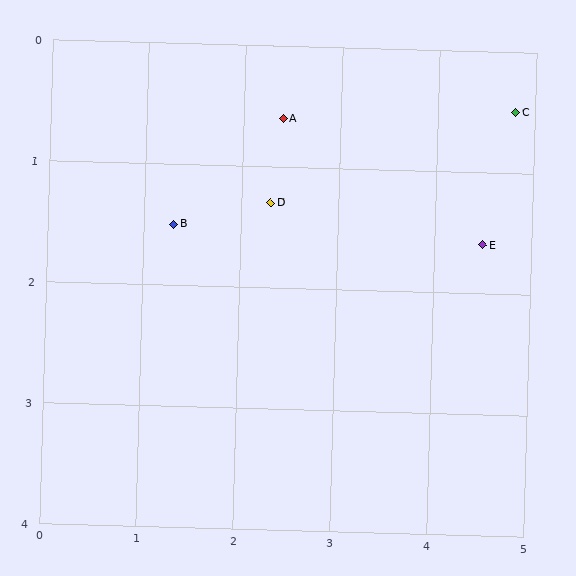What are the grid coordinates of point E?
Point E is at approximately (4.5, 1.6).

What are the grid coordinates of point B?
Point B is at approximately (1.3, 1.5).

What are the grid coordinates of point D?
Point D is at approximately (2.3, 1.3).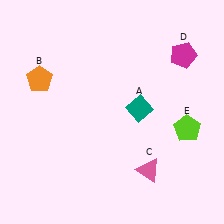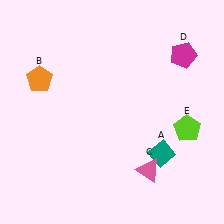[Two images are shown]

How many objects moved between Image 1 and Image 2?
1 object moved between the two images.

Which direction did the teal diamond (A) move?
The teal diamond (A) moved down.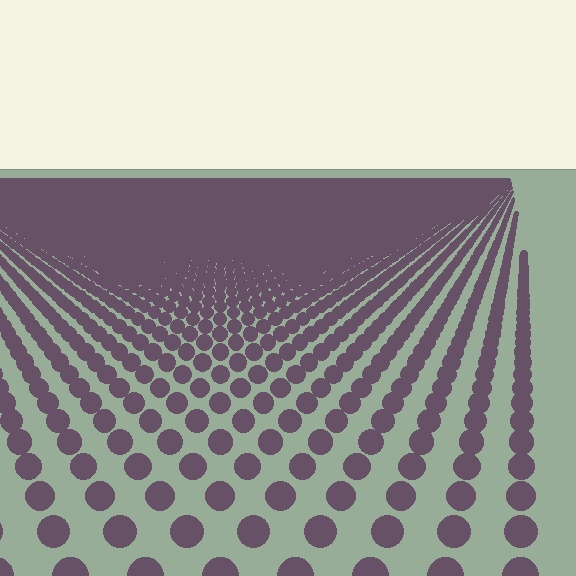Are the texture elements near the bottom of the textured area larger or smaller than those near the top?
Larger. Near the bottom, elements are closer to the viewer and appear at a bigger on-screen size.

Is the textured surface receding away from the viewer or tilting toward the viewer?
The surface is receding away from the viewer. Texture elements get smaller and denser toward the top.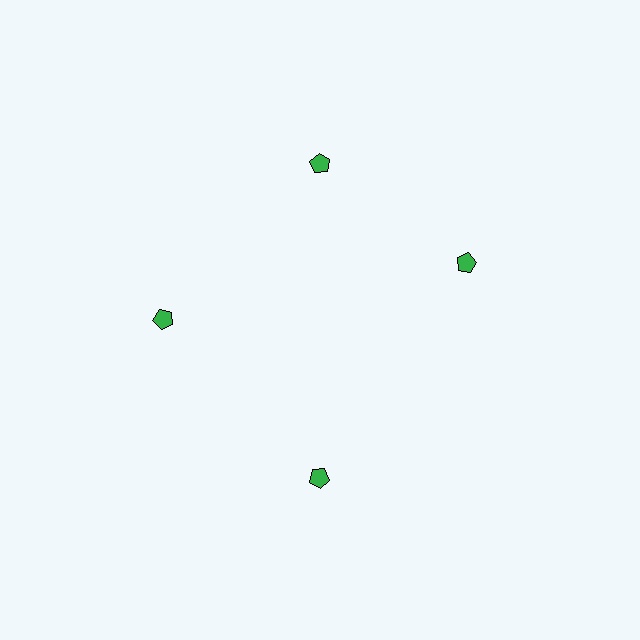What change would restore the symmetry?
The symmetry would be restored by rotating it back into even spacing with its neighbors so that all 4 pentagons sit at equal angles and equal distance from the center.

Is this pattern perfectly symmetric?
No. The 4 green pentagons are arranged in a ring, but one element near the 3 o'clock position is rotated out of alignment along the ring, breaking the 4-fold rotational symmetry.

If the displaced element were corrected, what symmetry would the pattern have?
It would have 4-fold rotational symmetry — the pattern would map onto itself every 90 degrees.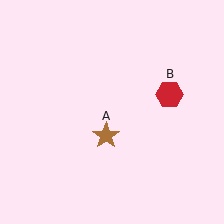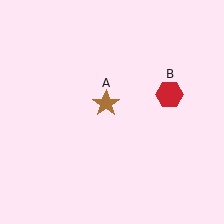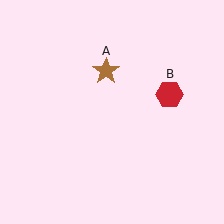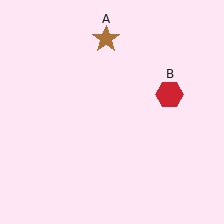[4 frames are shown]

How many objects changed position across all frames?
1 object changed position: brown star (object A).